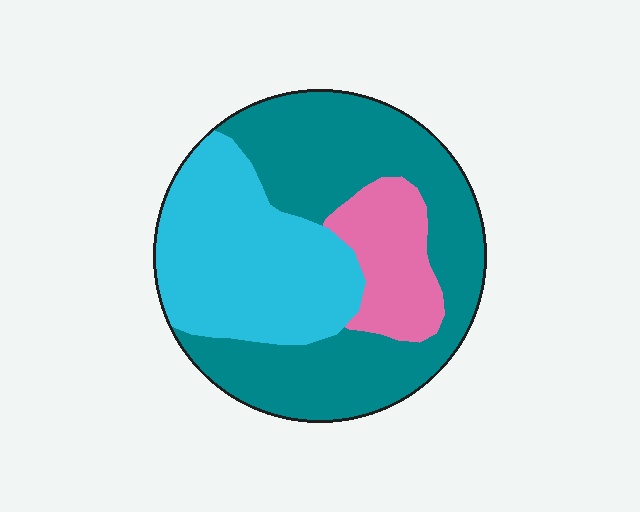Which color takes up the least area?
Pink, at roughly 15%.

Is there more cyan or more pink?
Cyan.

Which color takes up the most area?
Teal, at roughly 50%.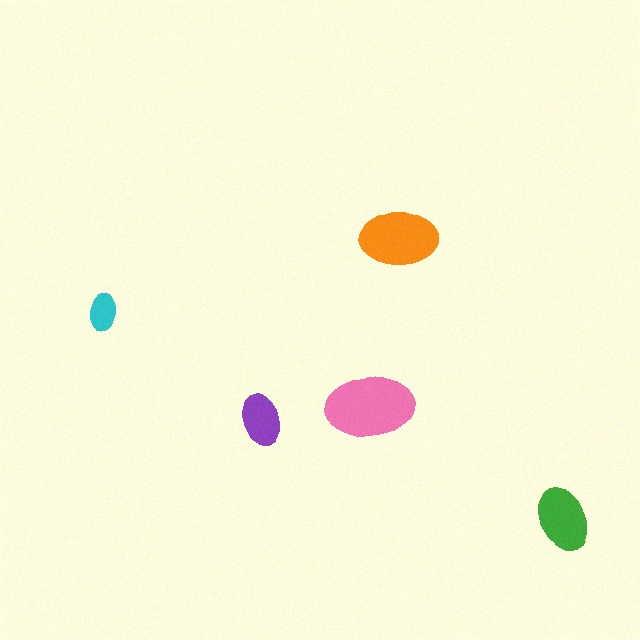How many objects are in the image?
There are 5 objects in the image.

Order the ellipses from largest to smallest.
the pink one, the orange one, the green one, the purple one, the cyan one.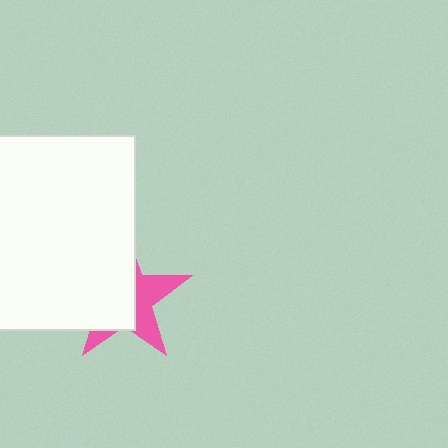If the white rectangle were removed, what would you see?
You would see the complete pink star.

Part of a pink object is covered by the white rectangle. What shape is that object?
It is a star.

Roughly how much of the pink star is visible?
A small part of it is visible (roughly 40%).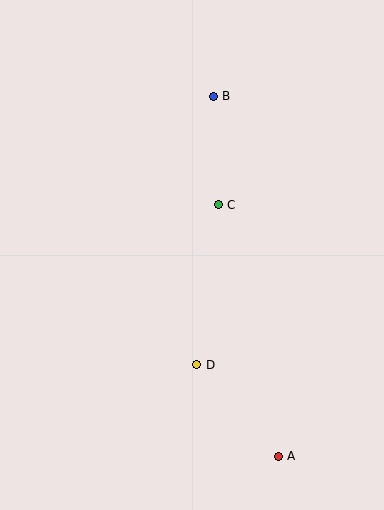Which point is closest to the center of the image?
Point C at (218, 205) is closest to the center.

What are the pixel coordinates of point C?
Point C is at (218, 205).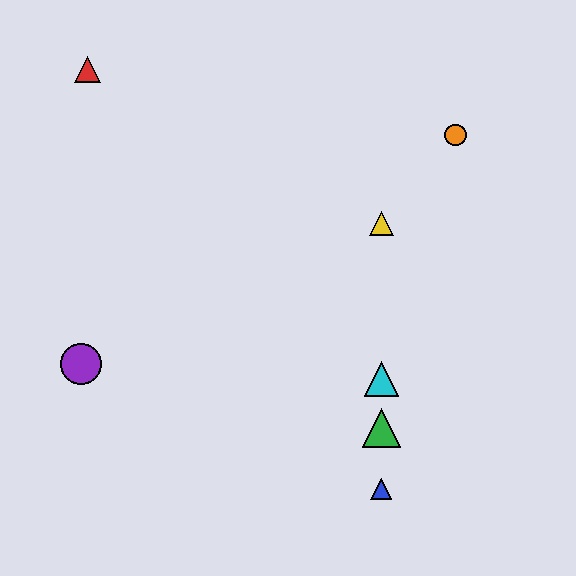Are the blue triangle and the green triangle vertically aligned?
Yes, both are at x≈381.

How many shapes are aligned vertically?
4 shapes (the blue triangle, the green triangle, the yellow triangle, the cyan triangle) are aligned vertically.